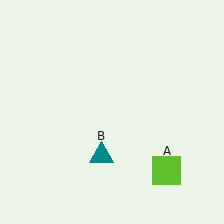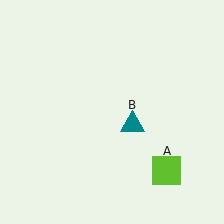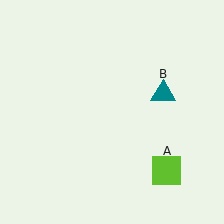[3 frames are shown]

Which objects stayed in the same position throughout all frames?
Lime square (object A) remained stationary.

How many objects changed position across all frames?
1 object changed position: teal triangle (object B).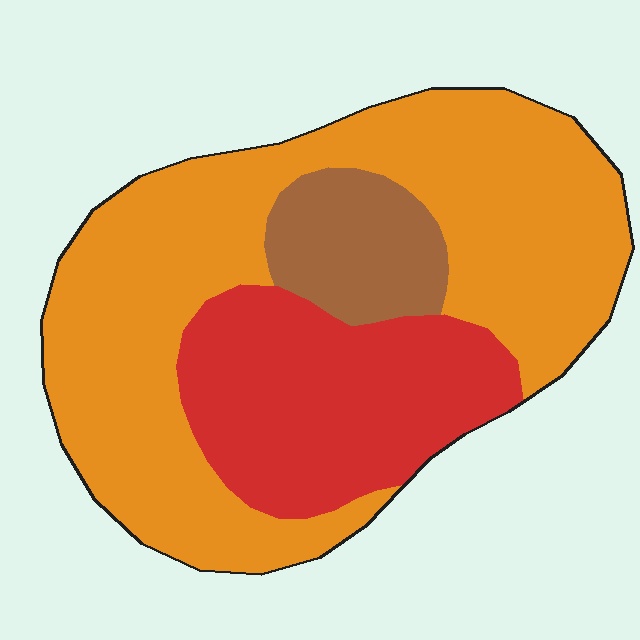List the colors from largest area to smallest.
From largest to smallest: orange, red, brown.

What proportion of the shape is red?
Red takes up about one quarter (1/4) of the shape.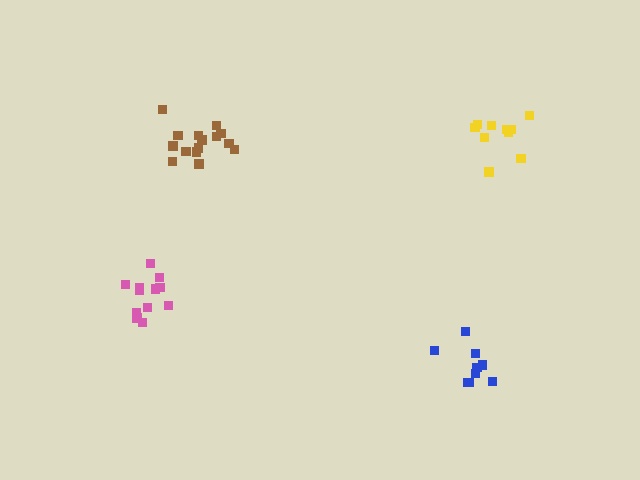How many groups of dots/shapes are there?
There are 4 groups.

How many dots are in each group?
Group 1: 12 dots, Group 2: 10 dots, Group 3: 9 dots, Group 4: 15 dots (46 total).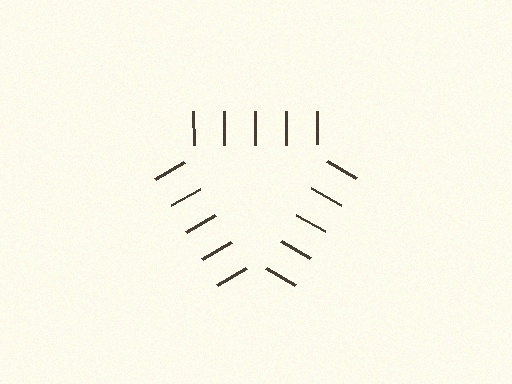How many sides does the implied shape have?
3 sides — the line-ends trace a triangle.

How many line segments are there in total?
15 — 5 along each of the 3 edges.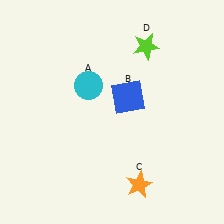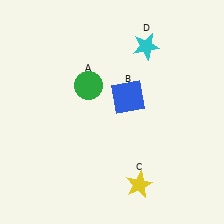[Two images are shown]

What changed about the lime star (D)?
In Image 1, D is lime. In Image 2, it changed to cyan.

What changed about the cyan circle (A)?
In Image 1, A is cyan. In Image 2, it changed to green.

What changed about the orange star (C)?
In Image 1, C is orange. In Image 2, it changed to yellow.